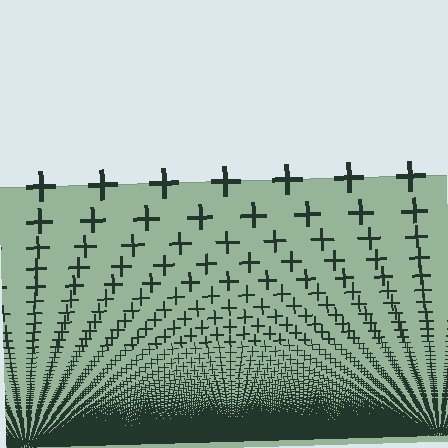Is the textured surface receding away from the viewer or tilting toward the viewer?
The surface appears to tilt toward the viewer. Texture elements get larger and sparser toward the top.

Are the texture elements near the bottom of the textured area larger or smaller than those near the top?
Smaller. The gradient is inverted — elements near the bottom are smaller and denser.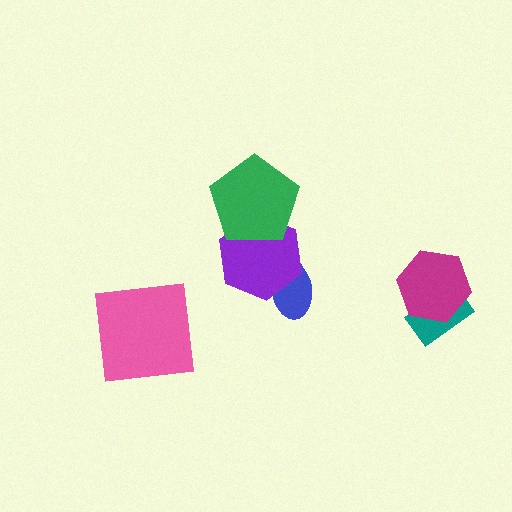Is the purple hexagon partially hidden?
Yes, it is partially covered by another shape.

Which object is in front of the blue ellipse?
The purple hexagon is in front of the blue ellipse.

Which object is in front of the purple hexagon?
The green pentagon is in front of the purple hexagon.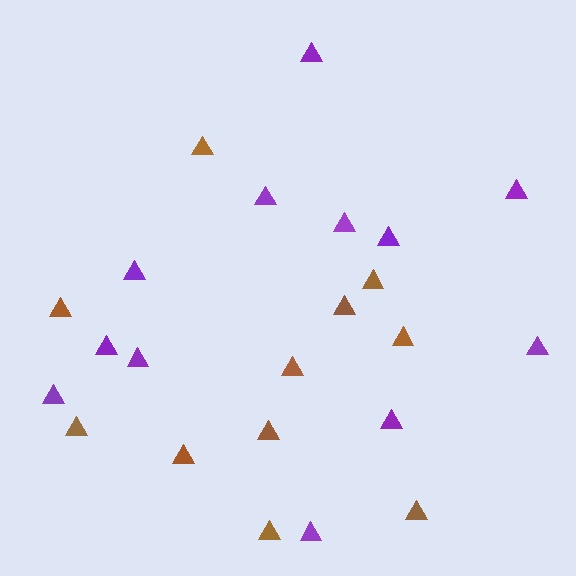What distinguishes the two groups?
There are 2 groups: one group of purple triangles (12) and one group of brown triangles (11).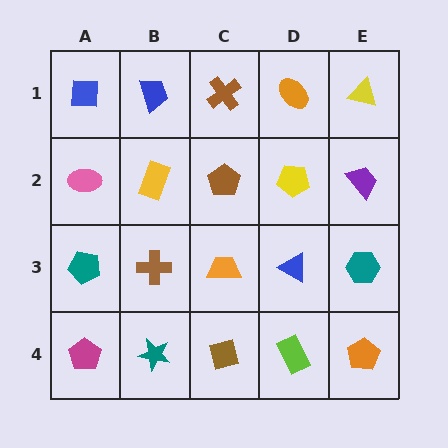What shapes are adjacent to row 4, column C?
An orange trapezoid (row 3, column C), a teal star (row 4, column B), a lime rectangle (row 4, column D).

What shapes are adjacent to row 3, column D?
A yellow pentagon (row 2, column D), a lime rectangle (row 4, column D), an orange trapezoid (row 3, column C), a teal hexagon (row 3, column E).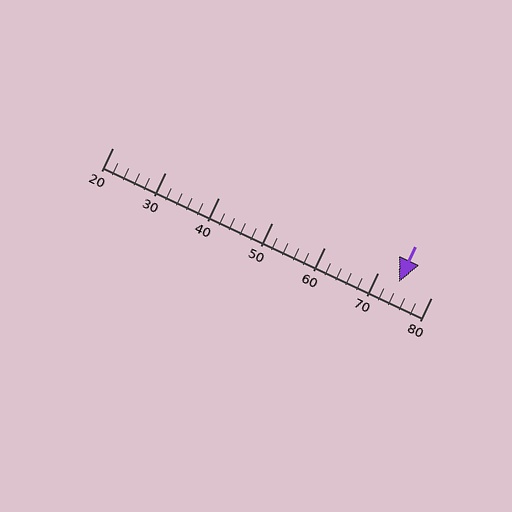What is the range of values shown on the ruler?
The ruler shows values from 20 to 80.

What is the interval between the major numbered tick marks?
The major tick marks are spaced 10 units apart.